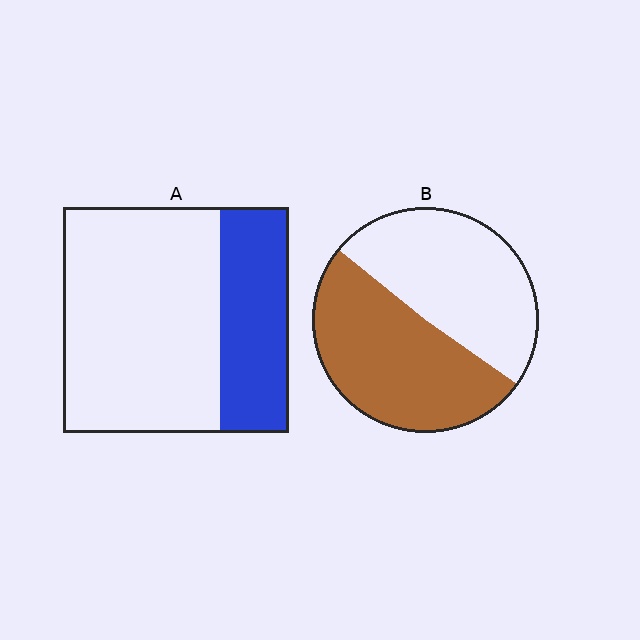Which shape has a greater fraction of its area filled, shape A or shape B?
Shape B.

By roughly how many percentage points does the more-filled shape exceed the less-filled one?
By roughly 20 percentage points (B over A).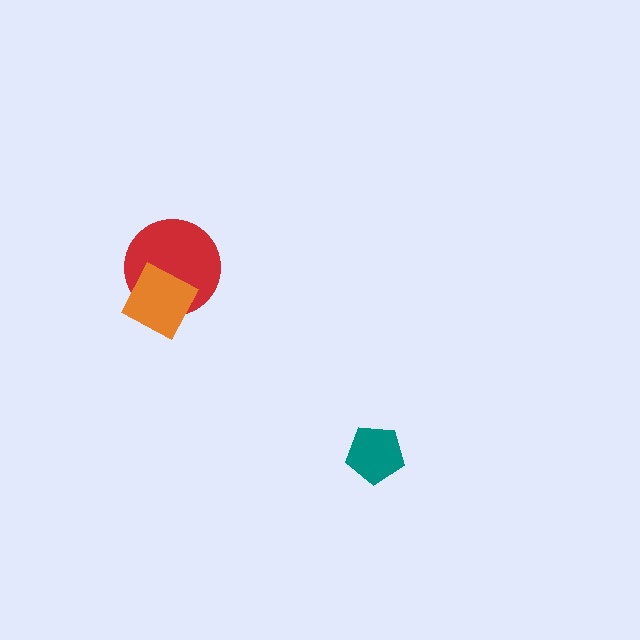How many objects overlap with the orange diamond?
1 object overlaps with the orange diamond.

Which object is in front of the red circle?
The orange diamond is in front of the red circle.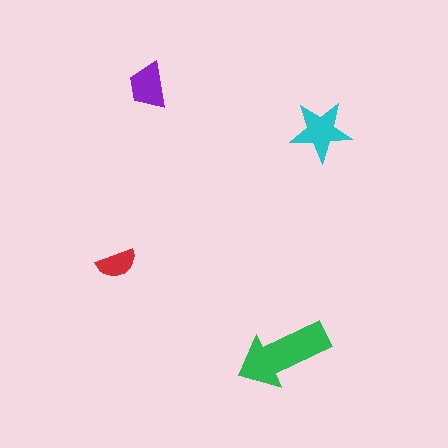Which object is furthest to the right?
The cyan star is rightmost.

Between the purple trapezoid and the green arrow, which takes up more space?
The green arrow.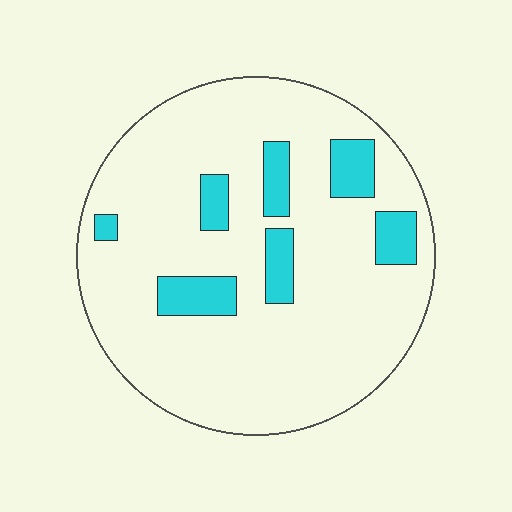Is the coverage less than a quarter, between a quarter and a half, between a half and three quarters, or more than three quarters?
Less than a quarter.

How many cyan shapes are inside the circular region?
7.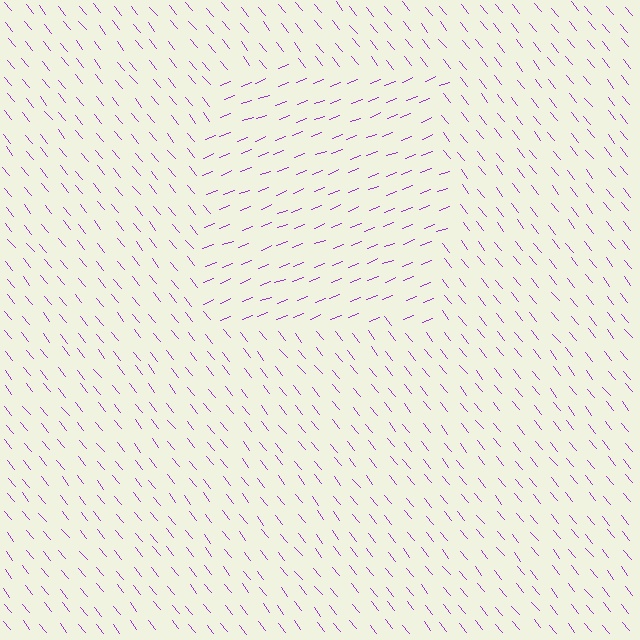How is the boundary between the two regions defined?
The boundary is defined purely by a change in line orientation (approximately 72 degrees difference). All lines are the same color and thickness.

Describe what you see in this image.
The image is filled with small purple line segments. A rectangle region in the image has lines oriented differently from the surrounding lines, creating a visible texture boundary.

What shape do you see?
I see a rectangle.